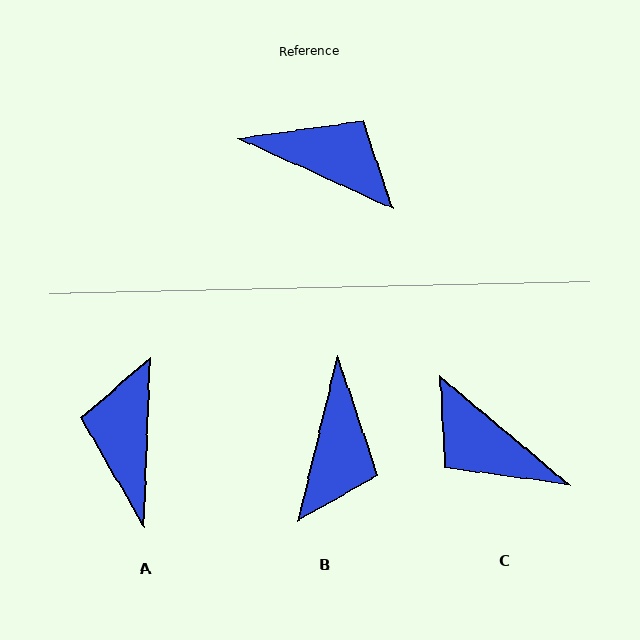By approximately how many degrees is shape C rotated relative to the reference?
Approximately 164 degrees counter-clockwise.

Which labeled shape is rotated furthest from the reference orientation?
C, about 164 degrees away.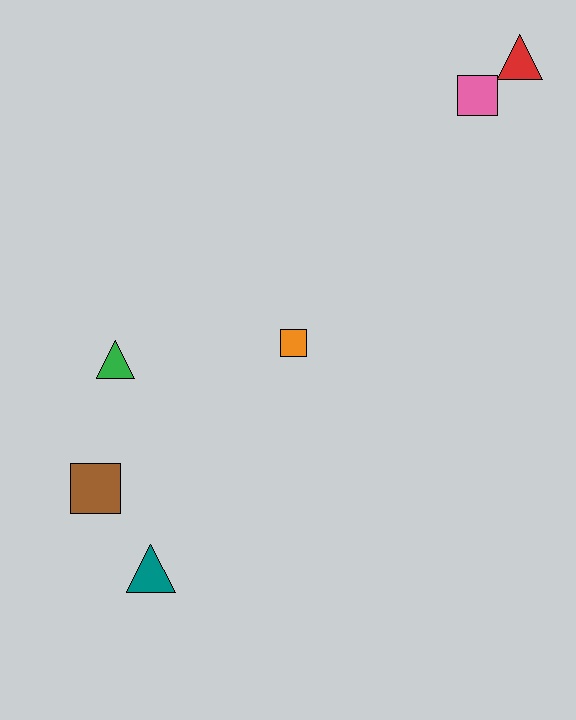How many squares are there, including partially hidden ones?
There are 3 squares.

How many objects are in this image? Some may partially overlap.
There are 6 objects.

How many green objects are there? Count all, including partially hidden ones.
There is 1 green object.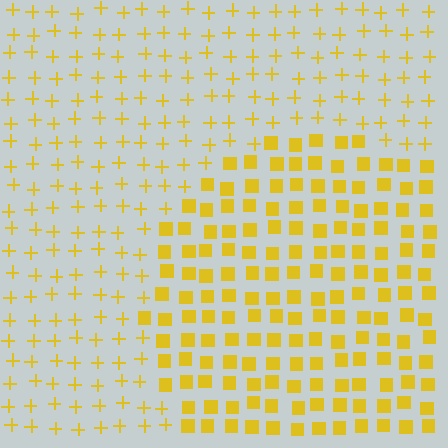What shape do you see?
I see a circle.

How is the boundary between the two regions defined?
The boundary is defined by a change in element shape: squares inside vs. plus signs outside. All elements share the same color and spacing.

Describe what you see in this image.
The image is filled with small yellow elements arranged in a uniform grid. A circle-shaped region contains squares, while the surrounding area contains plus signs. The boundary is defined purely by the change in element shape.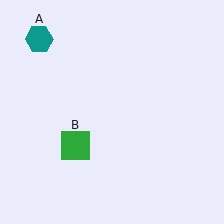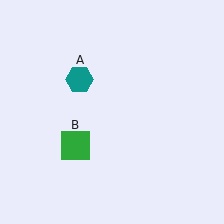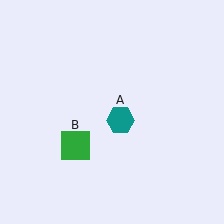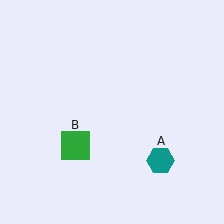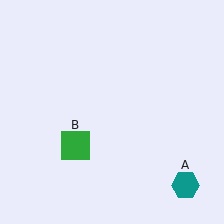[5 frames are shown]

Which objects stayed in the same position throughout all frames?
Green square (object B) remained stationary.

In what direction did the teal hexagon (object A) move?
The teal hexagon (object A) moved down and to the right.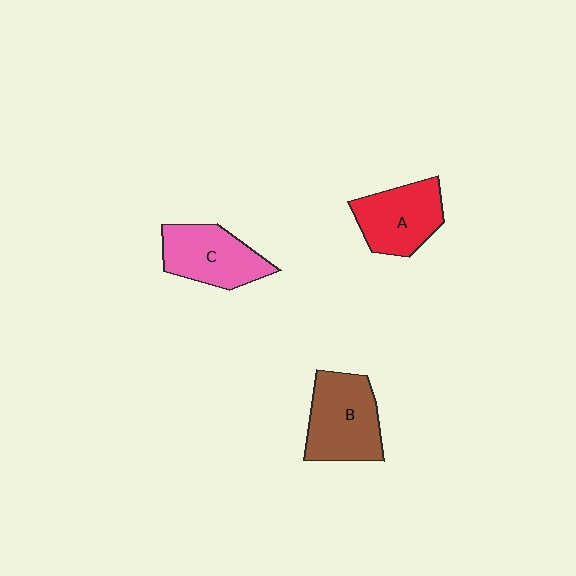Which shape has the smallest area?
Shape A (red).